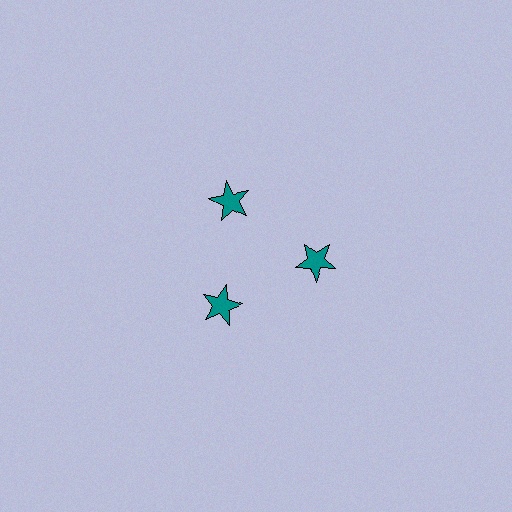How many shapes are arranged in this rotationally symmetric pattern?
There are 3 shapes, arranged in 3 groups of 1.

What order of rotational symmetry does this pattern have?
This pattern has 3-fold rotational symmetry.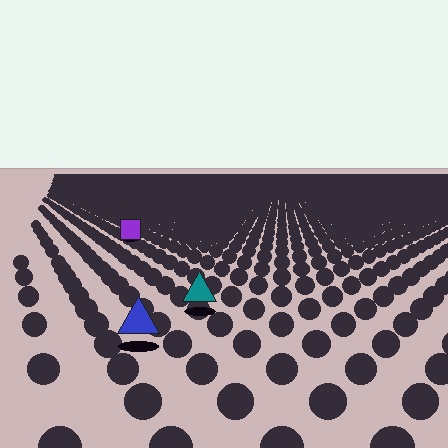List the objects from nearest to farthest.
From nearest to farthest: the blue triangle, the teal triangle, the purple square.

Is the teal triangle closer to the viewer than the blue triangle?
No. The blue triangle is closer — you can tell from the texture gradient: the ground texture is coarser near it.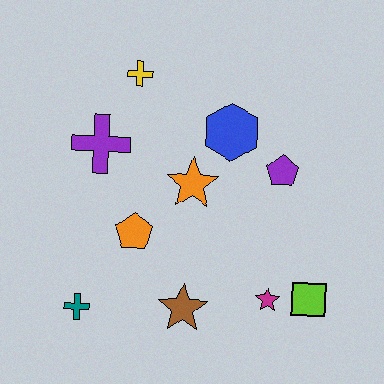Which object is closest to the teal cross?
The orange pentagon is closest to the teal cross.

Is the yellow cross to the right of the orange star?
No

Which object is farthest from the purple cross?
The lime square is farthest from the purple cross.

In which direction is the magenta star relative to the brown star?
The magenta star is to the right of the brown star.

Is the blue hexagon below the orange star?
No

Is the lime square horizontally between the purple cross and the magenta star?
No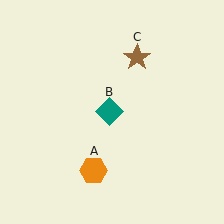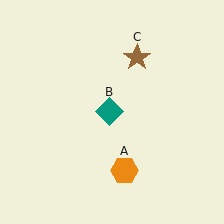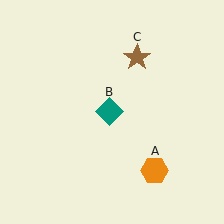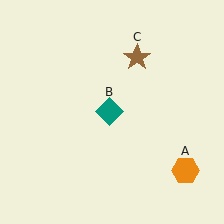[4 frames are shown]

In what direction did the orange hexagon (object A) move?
The orange hexagon (object A) moved right.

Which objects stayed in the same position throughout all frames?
Teal diamond (object B) and brown star (object C) remained stationary.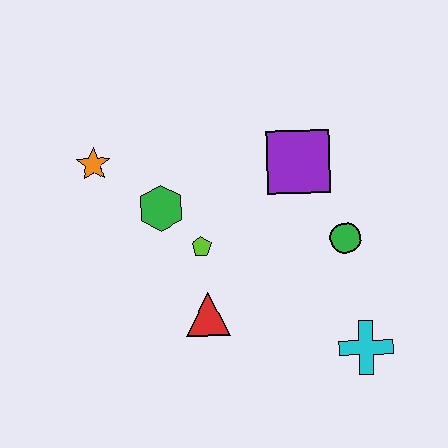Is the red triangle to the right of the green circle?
No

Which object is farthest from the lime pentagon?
The cyan cross is farthest from the lime pentagon.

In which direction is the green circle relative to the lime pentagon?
The green circle is to the right of the lime pentagon.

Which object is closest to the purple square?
The green circle is closest to the purple square.